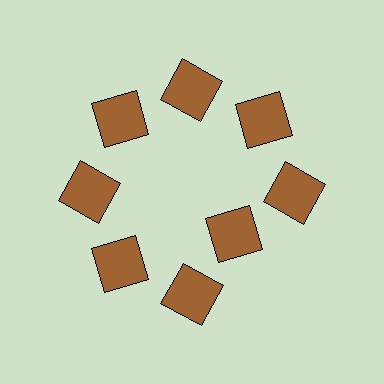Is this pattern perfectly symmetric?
No. The 8 brown squares are arranged in a ring, but one element near the 4 o'clock position is pulled inward toward the center, breaking the 8-fold rotational symmetry.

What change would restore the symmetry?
The symmetry would be restored by moving it outward, back onto the ring so that all 8 squares sit at equal angles and equal distance from the center.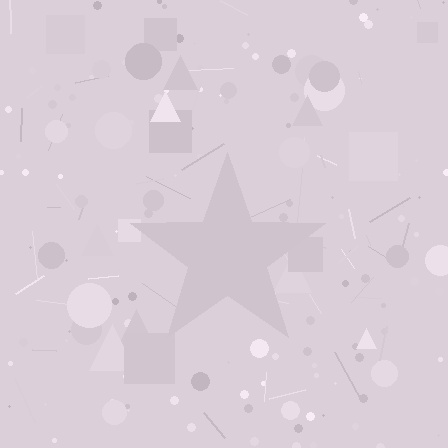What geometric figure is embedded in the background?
A star is embedded in the background.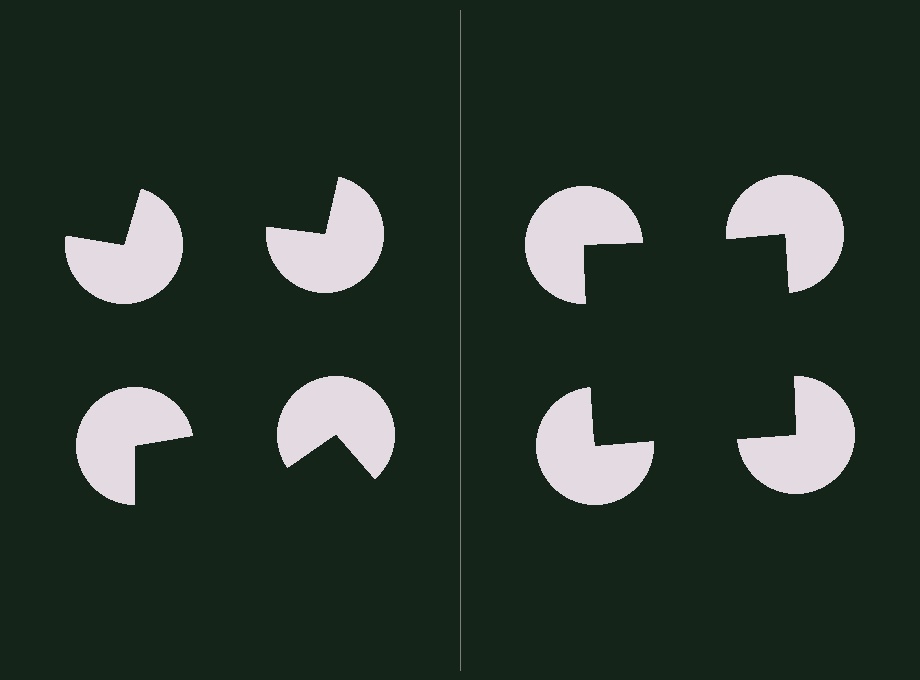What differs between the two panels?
The pac-man discs are positioned identically on both sides; only the wedge orientations differ. On the right they align to a square; on the left they are misaligned.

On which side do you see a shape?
An illusory square appears on the right side. On the left side the wedge cuts are rotated, so no coherent shape forms.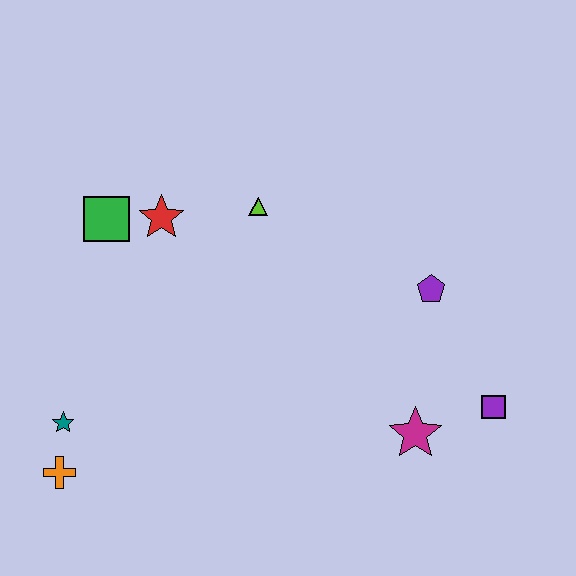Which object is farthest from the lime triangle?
The orange cross is farthest from the lime triangle.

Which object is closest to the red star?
The green square is closest to the red star.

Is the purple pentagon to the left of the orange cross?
No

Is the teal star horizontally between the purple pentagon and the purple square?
No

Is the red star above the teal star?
Yes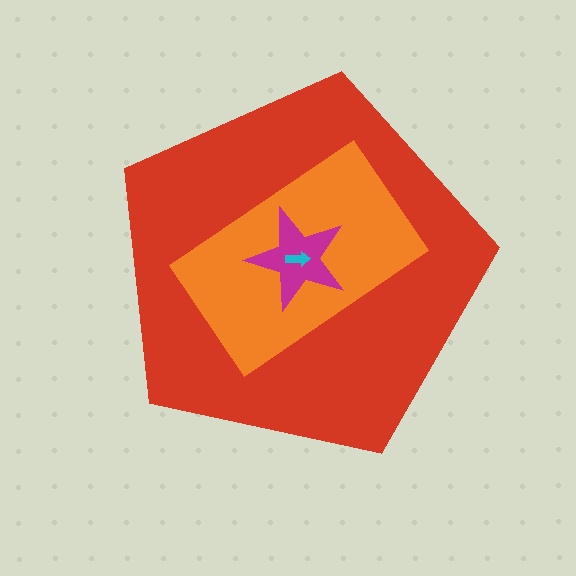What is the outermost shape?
The red pentagon.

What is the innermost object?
The cyan arrow.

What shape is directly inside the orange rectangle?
The magenta star.